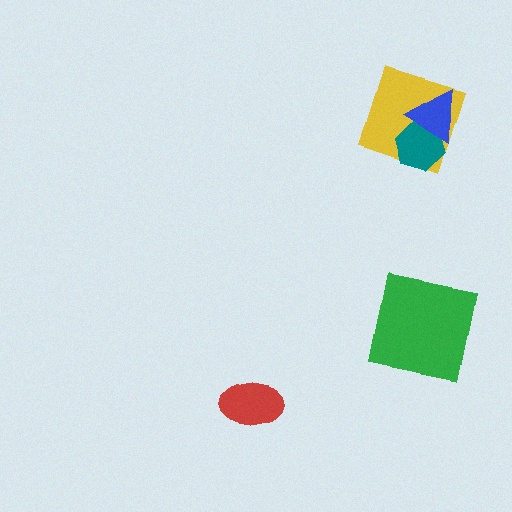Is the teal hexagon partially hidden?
Yes, it is partially covered by another shape.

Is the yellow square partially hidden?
Yes, it is partially covered by another shape.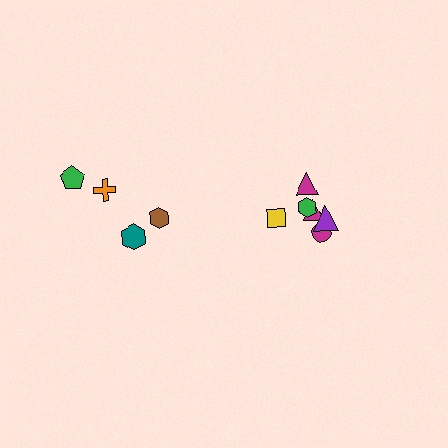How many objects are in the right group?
There are 6 objects.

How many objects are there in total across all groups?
There are 10 objects.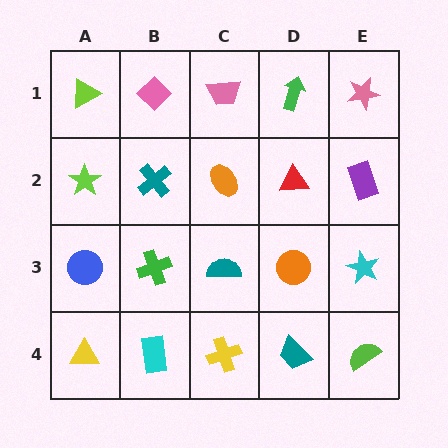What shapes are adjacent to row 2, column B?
A pink diamond (row 1, column B), a green cross (row 3, column B), a lime star (row 2, column A), an orange ellipse (row 2, column C).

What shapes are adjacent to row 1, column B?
A teal cross (row 2, column B), a lime triangle (row 1, column A), a pink trapezoid (row 1, column C).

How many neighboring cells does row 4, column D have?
3.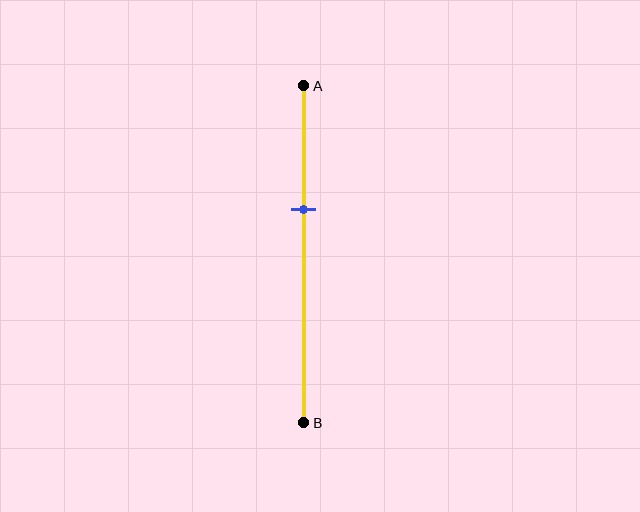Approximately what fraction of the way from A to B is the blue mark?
The blue mark is approximately 35% of the way from A to B.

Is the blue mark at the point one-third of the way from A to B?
No, the mark is at about 35% from A, not at the 33% one-third point.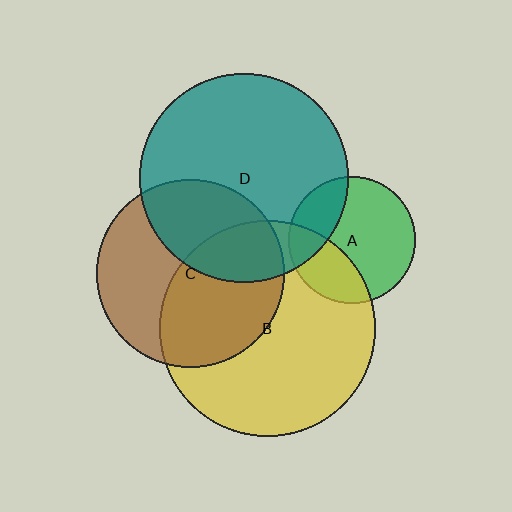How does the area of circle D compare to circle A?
Approximately 2.7 times.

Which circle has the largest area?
Circle B (yellow).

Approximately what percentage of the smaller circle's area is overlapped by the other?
Approximately 50%.